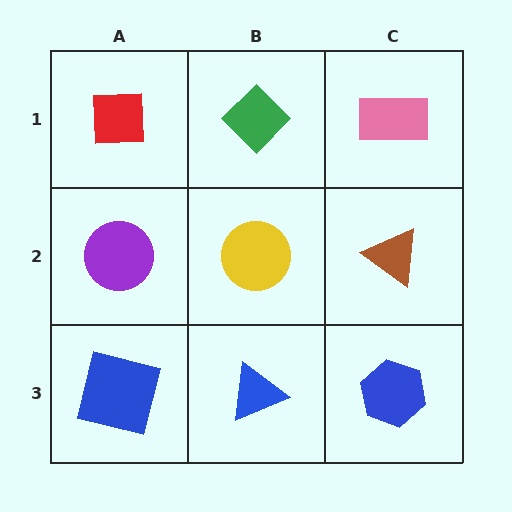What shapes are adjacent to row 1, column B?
A yellow circle (row 2, column B), a red square (row 1, column A), a pink rectangle (row 1, column C).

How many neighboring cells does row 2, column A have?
3.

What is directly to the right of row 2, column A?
A yellow circle.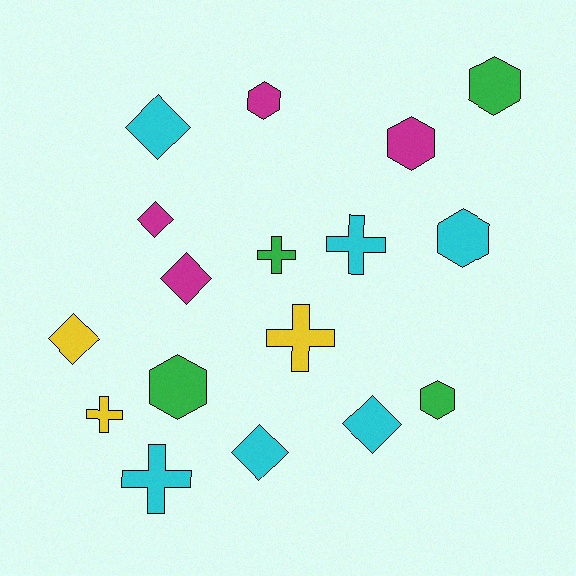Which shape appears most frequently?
Diamond, with 6 objects.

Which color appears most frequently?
Cyan, with 6 objects.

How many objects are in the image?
There are 17 objects.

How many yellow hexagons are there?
There are no yellow hexagons.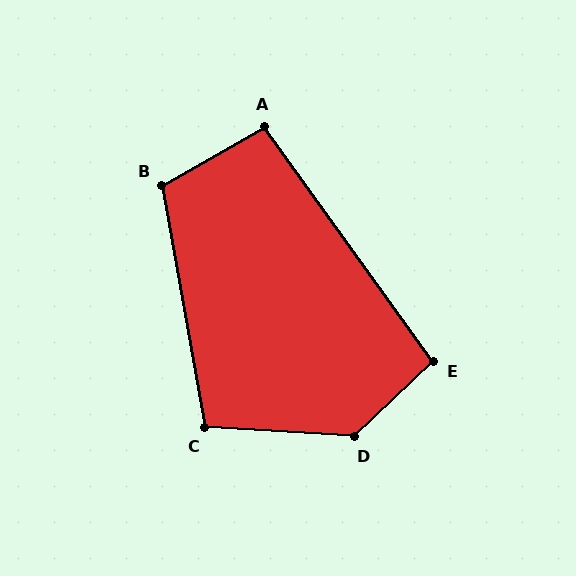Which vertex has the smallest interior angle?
A, at approximately 96 degrees.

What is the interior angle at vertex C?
Approximately 104 degrees (obtuse).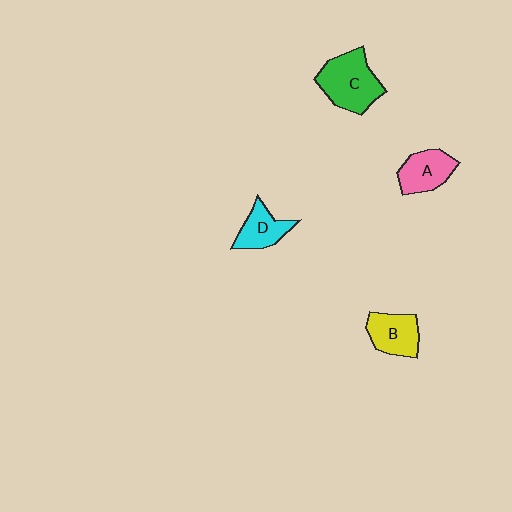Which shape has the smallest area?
Shape D (cyan).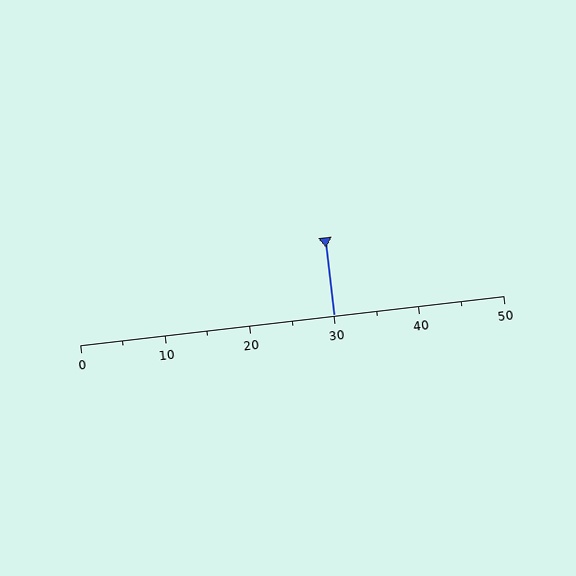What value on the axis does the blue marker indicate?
The marker indicates approximately 30.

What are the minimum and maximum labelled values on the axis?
The axis runs from 0 to 50.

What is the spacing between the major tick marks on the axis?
The major ticks are spaced 10 apart.